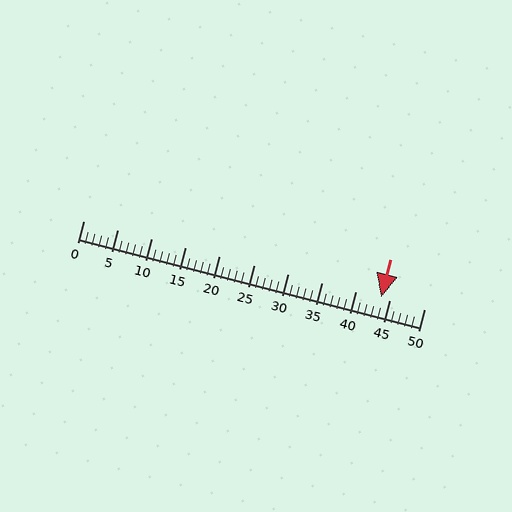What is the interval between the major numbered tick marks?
The major tick marks are spaced 5 units apart.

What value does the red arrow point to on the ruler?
The red arrow points to approximately 44.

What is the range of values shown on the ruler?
The ruler shows values from 0 to 50.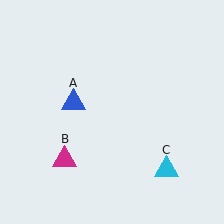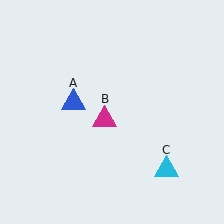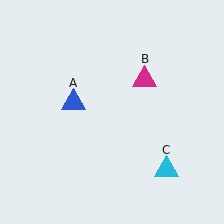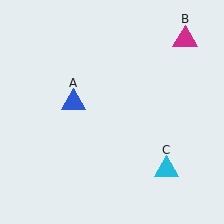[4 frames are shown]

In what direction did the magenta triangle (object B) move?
The magenta triangle (object B) moved up and to the right.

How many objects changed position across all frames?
1 object changed position: magenta triangle (object B).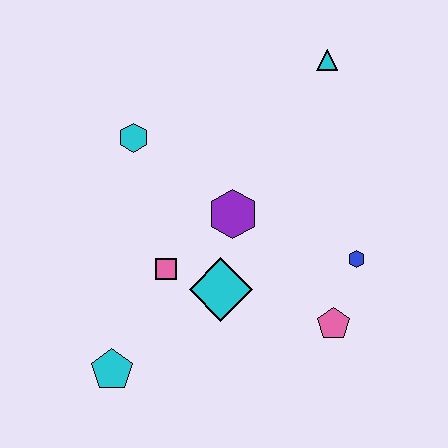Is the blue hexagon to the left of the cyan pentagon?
No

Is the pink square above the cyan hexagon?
No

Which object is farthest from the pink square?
The cyan triangle is farthest from the pink square.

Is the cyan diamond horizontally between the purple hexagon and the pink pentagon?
No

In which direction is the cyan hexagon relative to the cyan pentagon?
The cyan hexagon is above the cyan pentagon.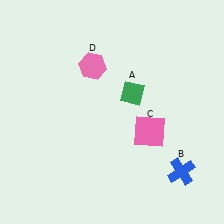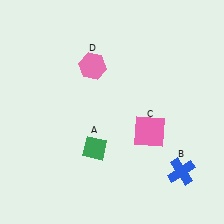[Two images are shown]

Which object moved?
The green diamond (A) moved down.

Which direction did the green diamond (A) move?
The green diamond (A) moved down.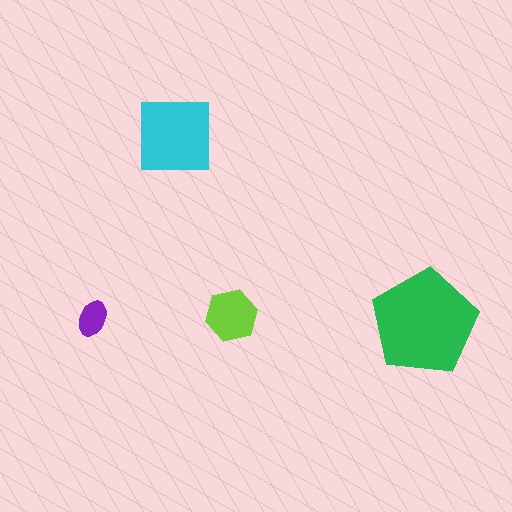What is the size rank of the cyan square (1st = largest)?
2nd.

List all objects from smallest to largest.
The purple ellipse, the lime hexagon, the cyan square, the green pentagon.